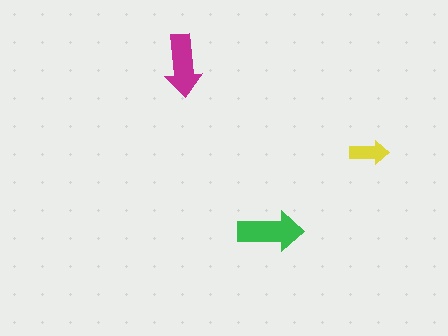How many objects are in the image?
There are 3 objects in the image.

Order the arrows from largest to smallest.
the green one, the magenta one, the yellow one.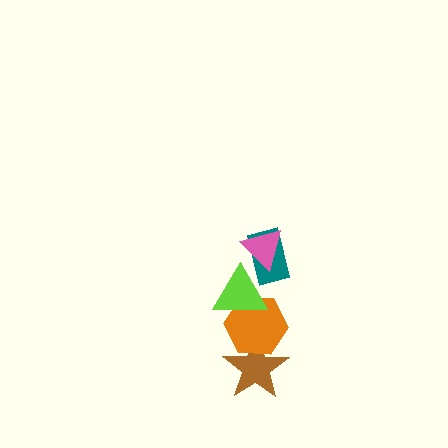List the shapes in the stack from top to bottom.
From top to bottom: the pink triangle, the teal rectangle, the lime triangle, the orange hexagon, the brown star.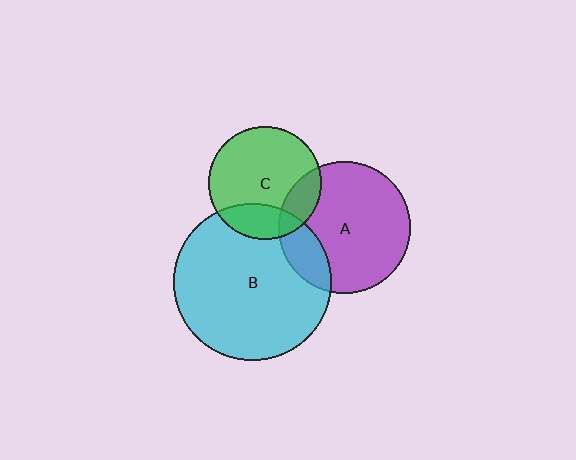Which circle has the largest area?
Circle B (cyan).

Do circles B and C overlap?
Yes.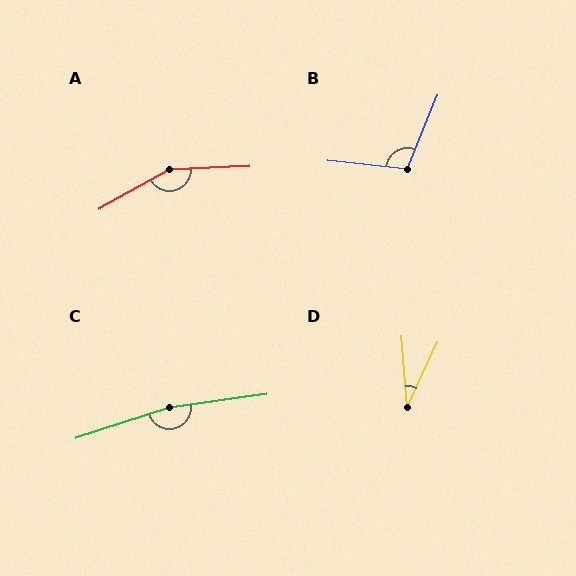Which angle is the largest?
C, at approximately 170 degrees.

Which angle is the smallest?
D, at approximately 30 degrees.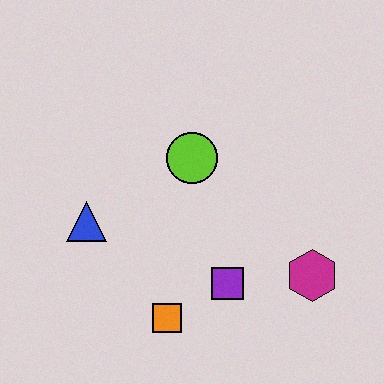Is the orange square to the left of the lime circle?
Yes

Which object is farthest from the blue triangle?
The magenta hexagon is farthest from the blue triangle.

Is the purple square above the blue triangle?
No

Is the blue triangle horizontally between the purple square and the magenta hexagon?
No